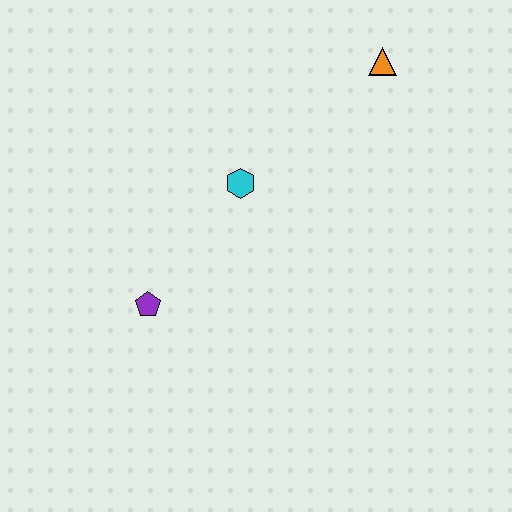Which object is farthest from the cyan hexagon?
The orange triangle is farthest from the cyan hexagon.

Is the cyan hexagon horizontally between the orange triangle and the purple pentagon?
Yes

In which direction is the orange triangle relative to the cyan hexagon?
The orange triangle is to the right of the cyan hexagon.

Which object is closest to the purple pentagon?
The cyan hexagon is closest to the purple pentagon.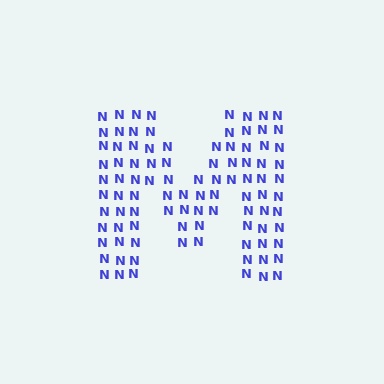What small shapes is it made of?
It is made of small letter N's.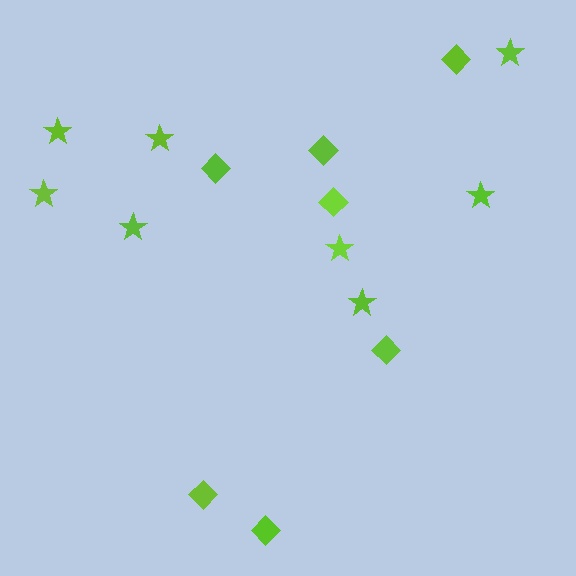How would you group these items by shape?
There are 2 groups: one group of diamonds (7) and one group of stars (8).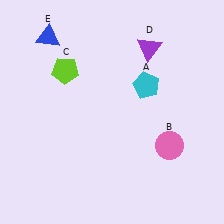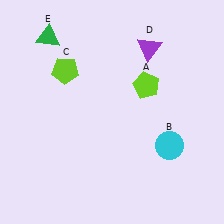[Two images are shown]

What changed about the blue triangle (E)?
In Image 1, E is blue. In Image 2, it changed to green.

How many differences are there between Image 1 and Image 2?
There are 3 differences between the two images.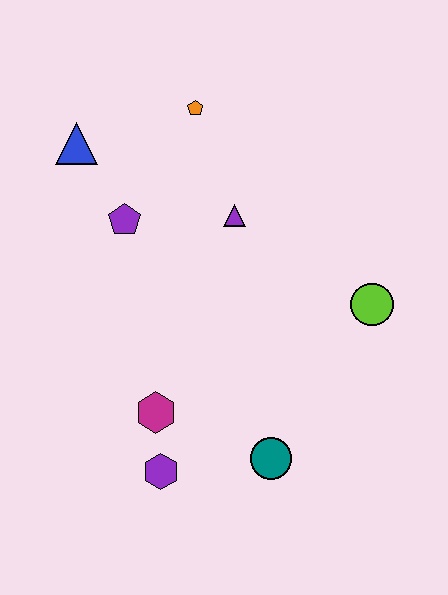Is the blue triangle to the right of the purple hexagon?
No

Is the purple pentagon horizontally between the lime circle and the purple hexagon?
No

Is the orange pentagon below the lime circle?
No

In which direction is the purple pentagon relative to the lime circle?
The purple pentagon is to the left of the lime circle.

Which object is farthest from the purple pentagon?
The teal circle is farthest from the purple pentagon.